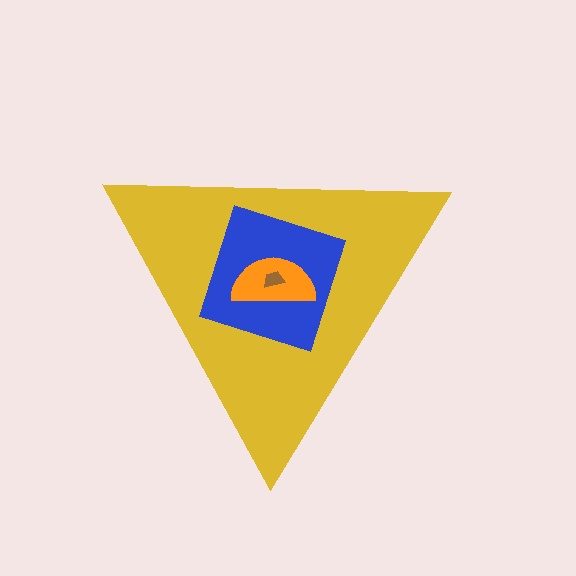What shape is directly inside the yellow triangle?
The blue diamond.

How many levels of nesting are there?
4.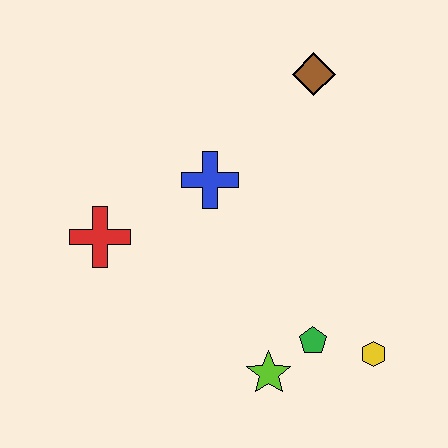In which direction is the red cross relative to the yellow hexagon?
The red cross is to the left of the yellow hexagon.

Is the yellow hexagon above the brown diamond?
No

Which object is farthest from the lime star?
The brown diamond is farthest from the lime star.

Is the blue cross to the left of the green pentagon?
Yes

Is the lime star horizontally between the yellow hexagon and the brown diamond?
No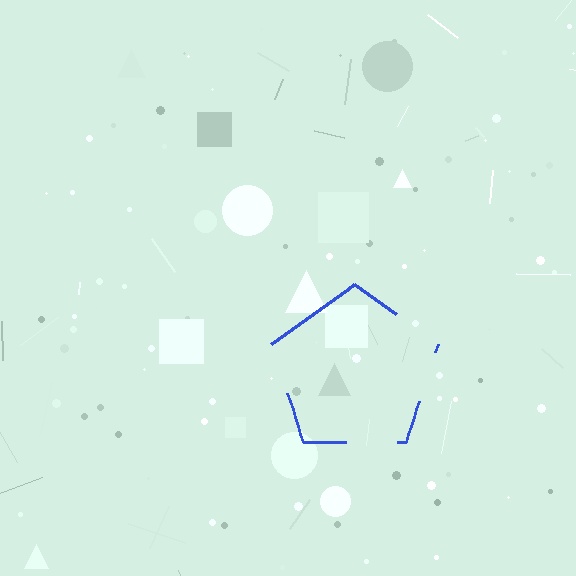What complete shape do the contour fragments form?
The contour fragments form a pentagon.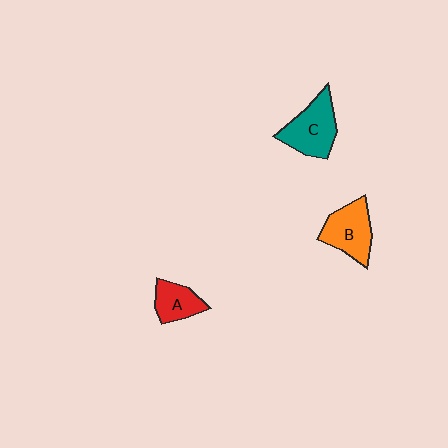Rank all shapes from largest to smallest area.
From largest to smallest: C (teal), B (orange), A (red).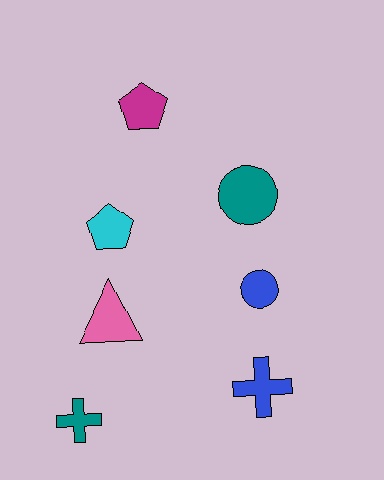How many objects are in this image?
There are 7 objects.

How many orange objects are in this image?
There are no orange objects.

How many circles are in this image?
There are 2 circles.